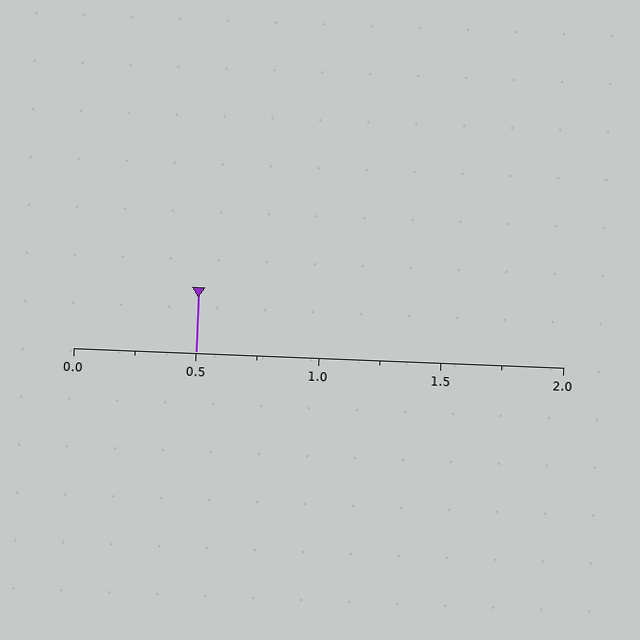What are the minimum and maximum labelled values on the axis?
The axis runs from 0.0 to 2.0.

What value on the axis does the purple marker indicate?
The marker indicates approximately 0.5.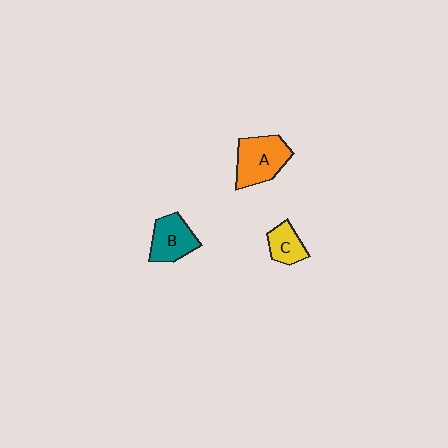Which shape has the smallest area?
Shape C (yellow).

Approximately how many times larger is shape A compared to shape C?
Approximately 1.8 times.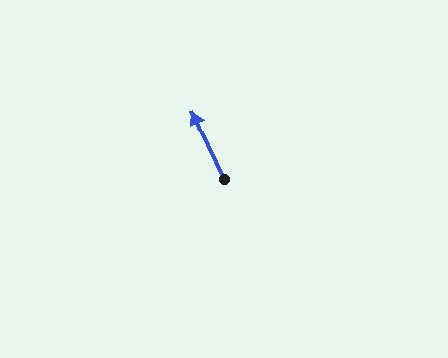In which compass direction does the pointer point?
Northwest.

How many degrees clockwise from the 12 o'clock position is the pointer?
Approximately 335 degrees.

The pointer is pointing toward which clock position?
Roughly 11 o'clock.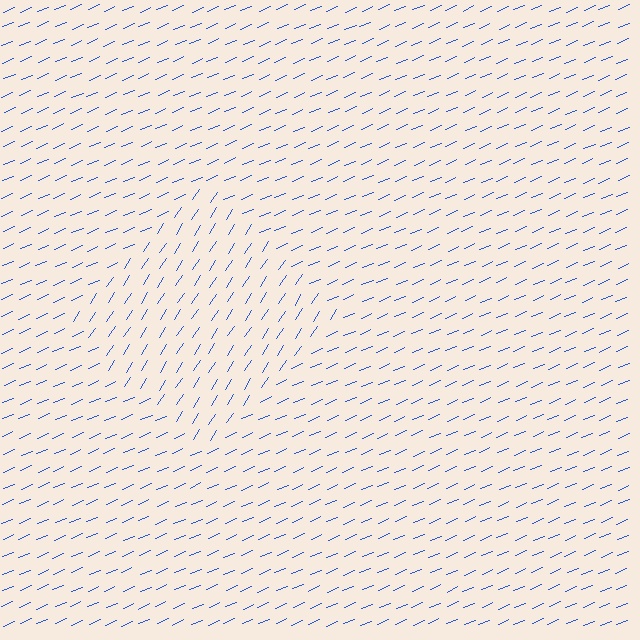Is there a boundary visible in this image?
Yes, there is a texture boundary formed by a change in line orientation.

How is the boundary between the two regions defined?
The boundary is defined purely by a change in line orientation (approximately 34 degrees difference). All lines are the same color and thickness.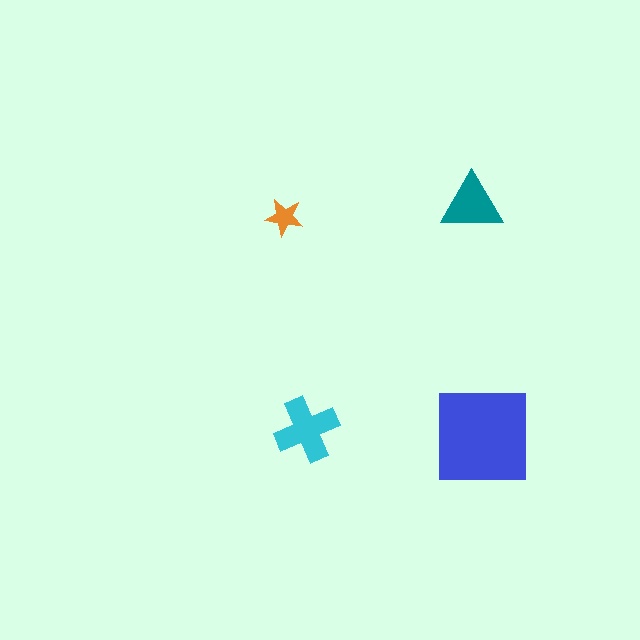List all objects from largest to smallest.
The blue square, the cyan cross, the teal triangle, the orange star.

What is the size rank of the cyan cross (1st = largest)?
2nd.